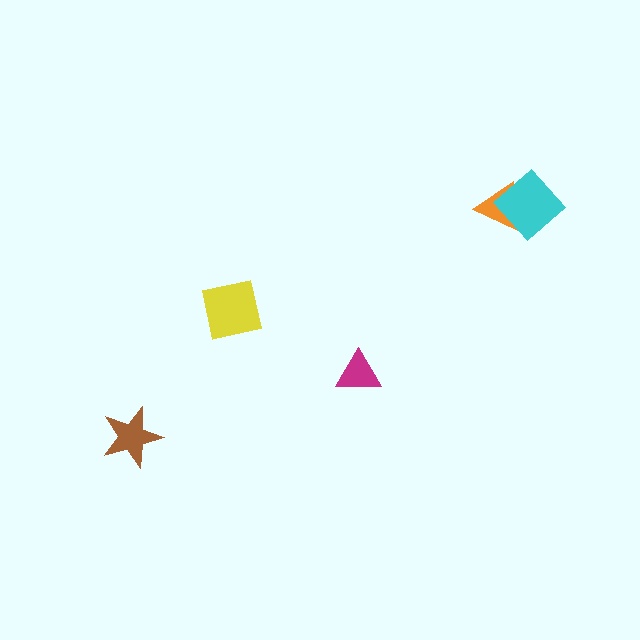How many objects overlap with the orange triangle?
1 object overlaps with the orange triangle.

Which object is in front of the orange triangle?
The cyan diamond is in front of the orange triangle.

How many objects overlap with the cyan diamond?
1 object overlaps with the cyan diamond.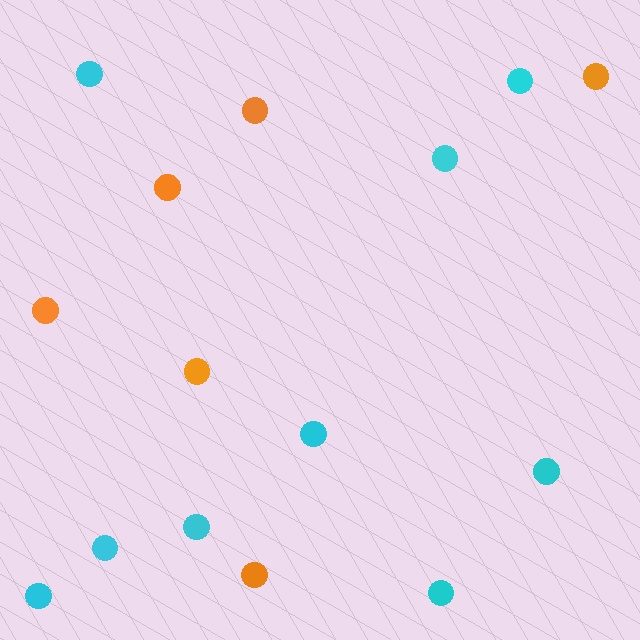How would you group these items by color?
There are 2 groups: one group of cyan circles (9) and one group of orange circles (6).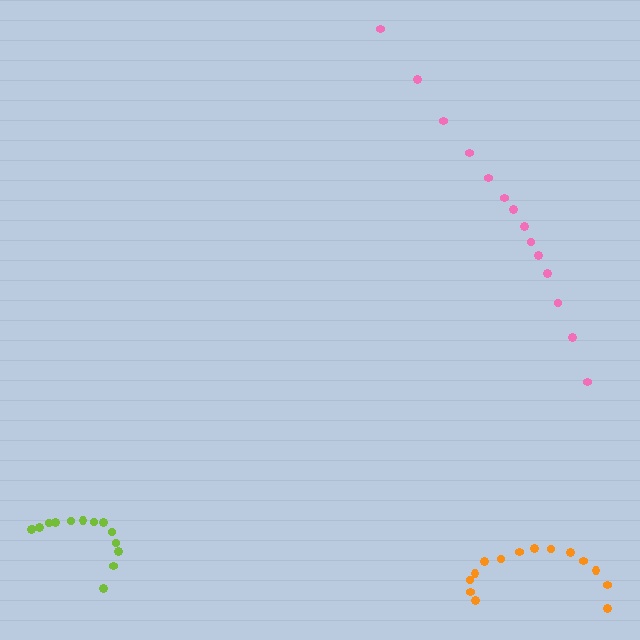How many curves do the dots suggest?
There are 3 distinct paths.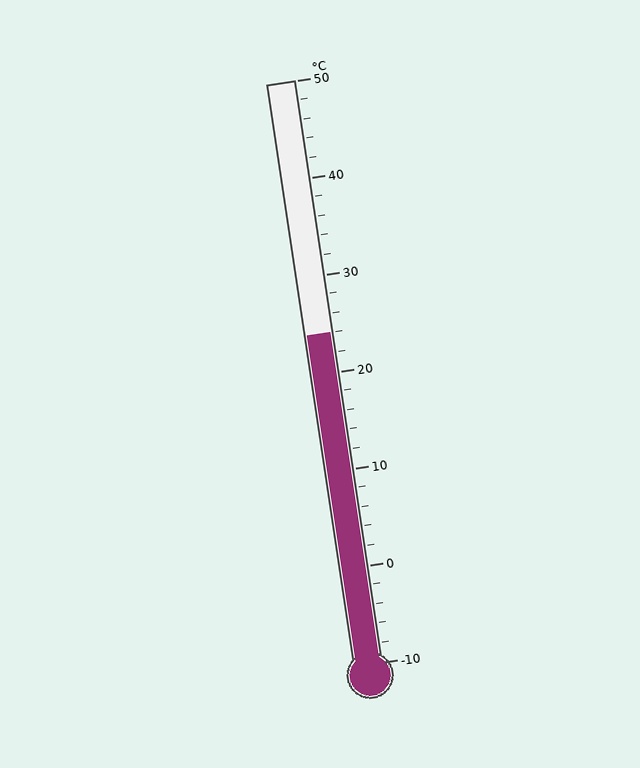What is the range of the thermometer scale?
The thermometer scale ranges from -10°C to 50°C.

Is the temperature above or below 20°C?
The temperature is above 20°C.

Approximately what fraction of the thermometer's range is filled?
The thermometer is filled to approximately 55% of its range.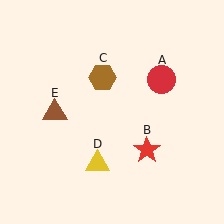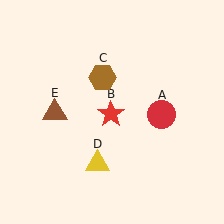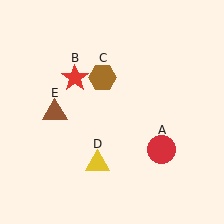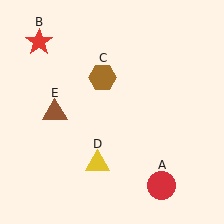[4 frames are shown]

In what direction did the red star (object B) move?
The red star (object B) moved up and to the left.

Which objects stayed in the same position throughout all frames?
Brown hexagon (object C) and yellow triangle (object D) and brown triangle (object E) remained stationary.